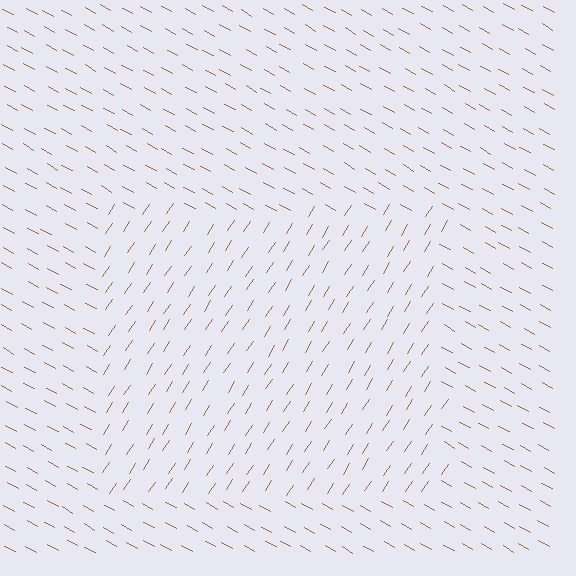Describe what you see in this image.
The image is filled with small brown line segments. A rectangle region in the image has lines oriented differently from the surrounding lines, creating a visible texture boundary.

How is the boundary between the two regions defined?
The boundary is defined purely by a change in line orientation (approximately 87 degrees difference). All lines are the same color and thickness.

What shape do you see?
I see a rectangle.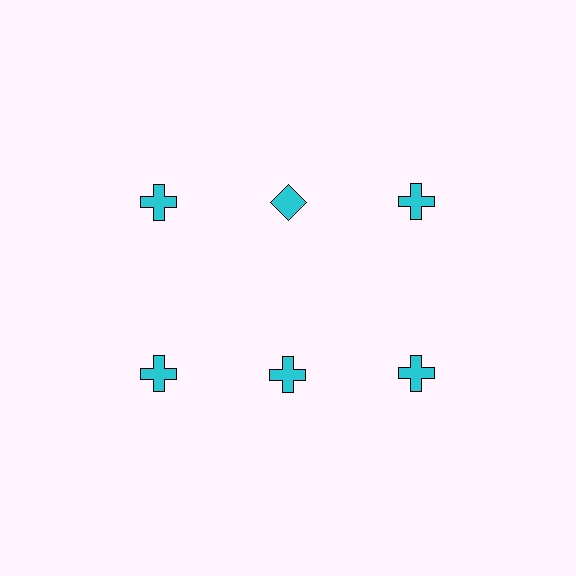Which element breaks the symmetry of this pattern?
The cyan diamond in the top row, second from left column breaks the symmetry. All other shapes are cyan crosses.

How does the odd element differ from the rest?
It has a different shape: diamond instead of cross.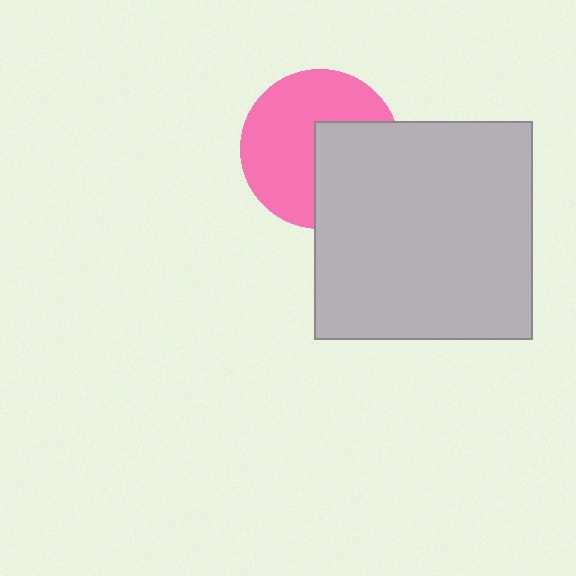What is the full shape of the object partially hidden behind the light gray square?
The partially hidden object is a pink circle.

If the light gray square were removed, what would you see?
You would see the complete pink circle.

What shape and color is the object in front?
The object in front is a light gray square.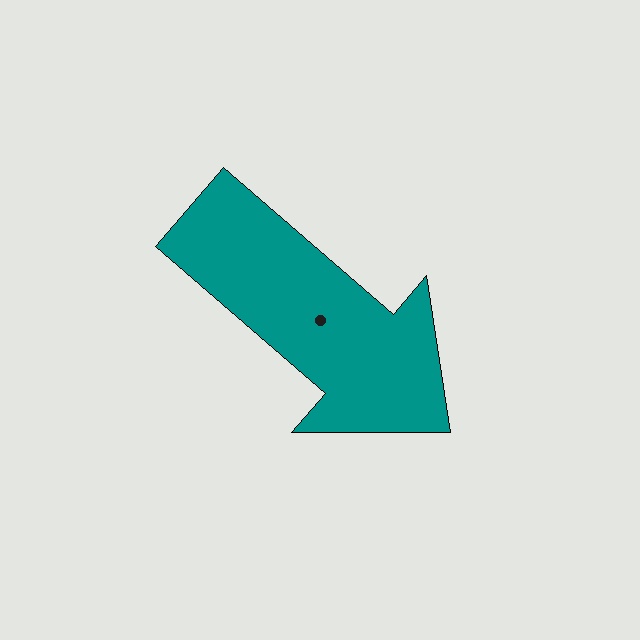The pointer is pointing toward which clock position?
Roughly 4 o'clock.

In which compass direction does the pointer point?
Southeast.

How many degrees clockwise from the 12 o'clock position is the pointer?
Approximately 131 degrees.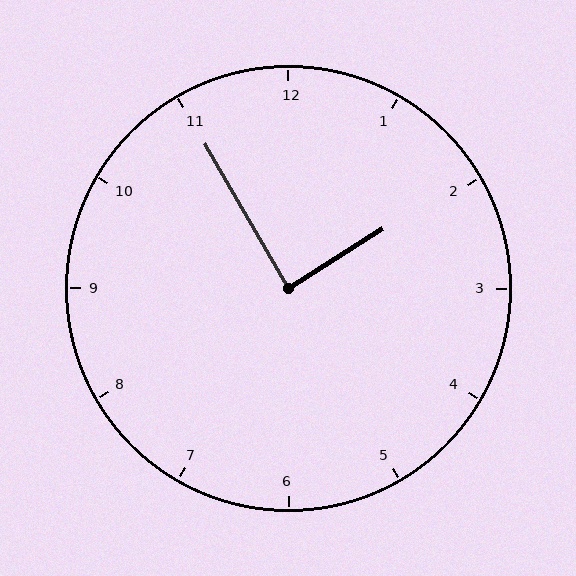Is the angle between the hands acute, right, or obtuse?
It is right.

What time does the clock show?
1:55.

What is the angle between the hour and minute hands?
Approximately 88 degrees.